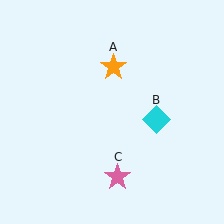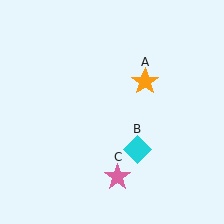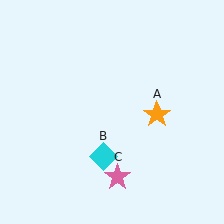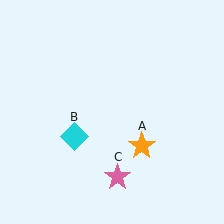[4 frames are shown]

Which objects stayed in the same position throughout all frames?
Pink star (object C) remained stationary.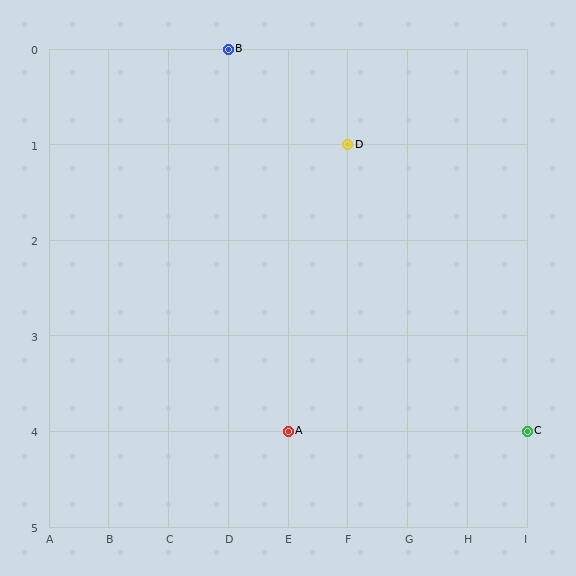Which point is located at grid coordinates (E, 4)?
Point A is at (E, 4).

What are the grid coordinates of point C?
Point C is at grid coordinates (I, 4).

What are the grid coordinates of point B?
Point B is at grid coordinates (D, 0).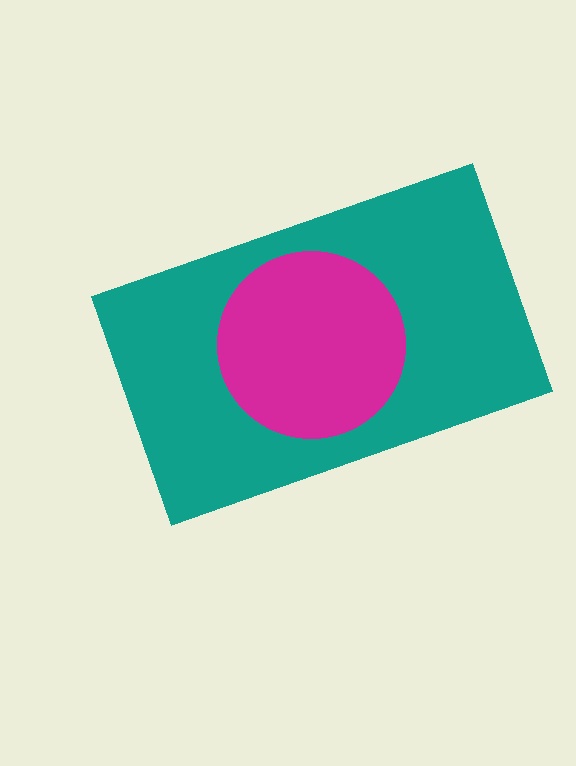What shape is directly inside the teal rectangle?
The magenta circle.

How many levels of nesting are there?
2.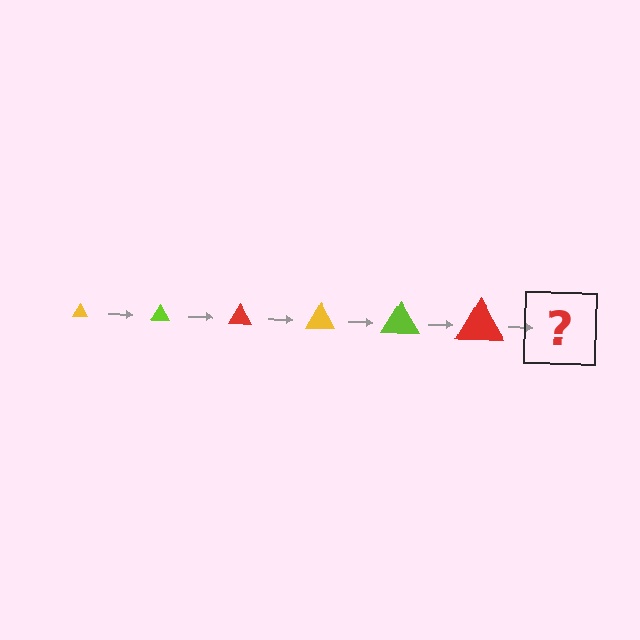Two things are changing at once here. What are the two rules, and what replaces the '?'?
The two rules are that the triangle grows larger each step and the color cycles through yellow, lime, and red. The '?' should be a yellow triangle, larger than the previous one.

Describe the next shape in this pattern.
It should be a yellow triangle, larger than the previous one.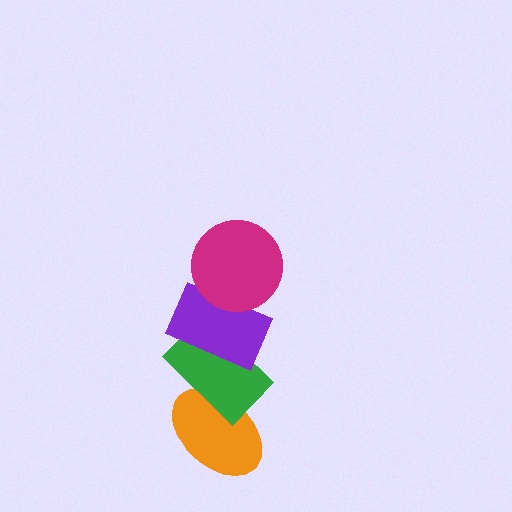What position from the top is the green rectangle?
The green rectangle is 3rd from the top.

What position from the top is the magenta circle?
The magenta circle is 1st from the top.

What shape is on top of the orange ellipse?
The green rectangle is on top of the orange ellipse.